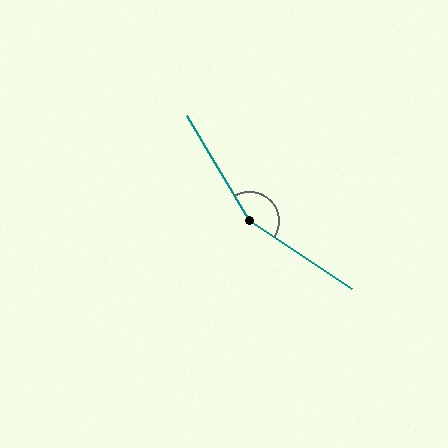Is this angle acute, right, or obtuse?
It is obtuse.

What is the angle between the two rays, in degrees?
Approximately 154 degrees.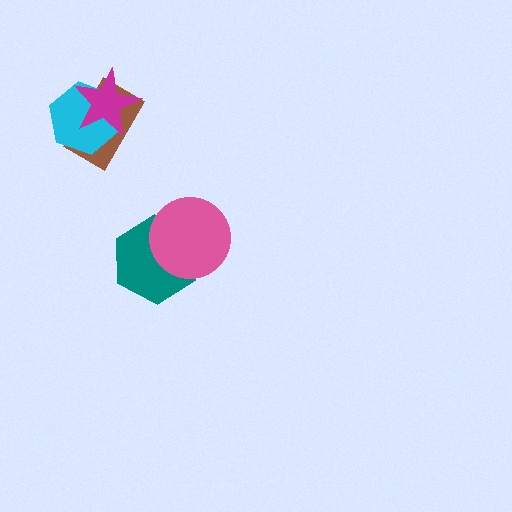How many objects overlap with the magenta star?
2 objects overlap with the magenta star.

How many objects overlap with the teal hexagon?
1 object overlaps with the teal hexagon.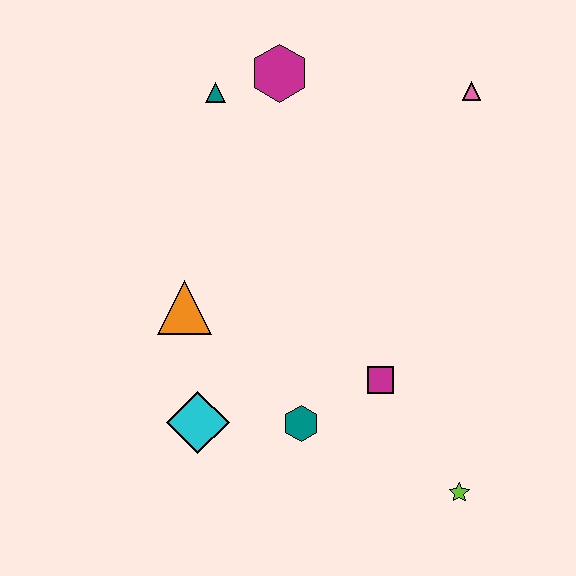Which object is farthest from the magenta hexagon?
The lime star is farthest from the magenta hexagon.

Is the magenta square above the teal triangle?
No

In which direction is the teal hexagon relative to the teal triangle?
The teal hexagon is below the teal triangle.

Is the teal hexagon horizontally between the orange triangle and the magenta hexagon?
No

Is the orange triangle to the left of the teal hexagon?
Yes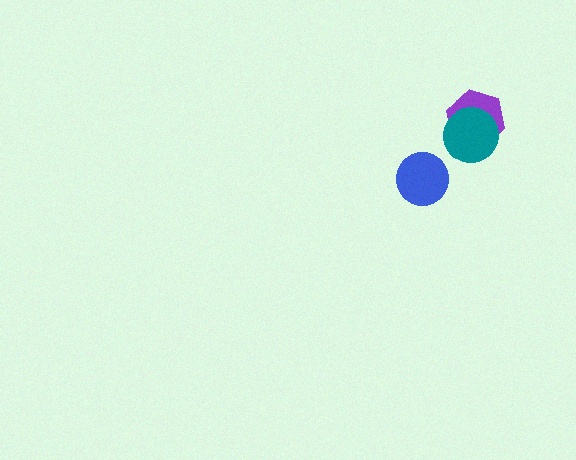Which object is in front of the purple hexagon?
The teal circle is in front of the purple hexagon.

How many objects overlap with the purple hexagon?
1 object overlaps with the purple hexagon.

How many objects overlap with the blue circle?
0 objects overlap with the blue circle.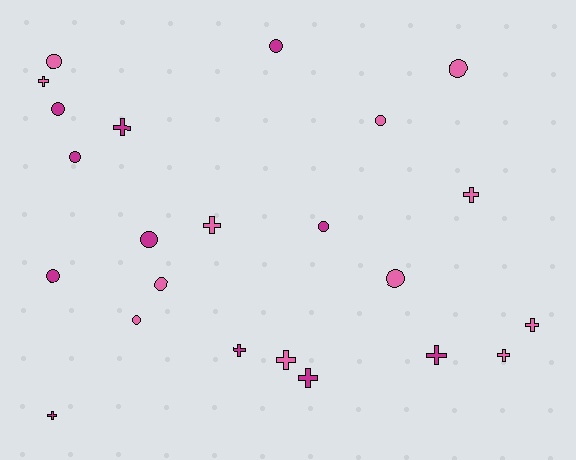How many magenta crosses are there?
There are 5 magenta crosses.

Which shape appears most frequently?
Circle, with 12 objects.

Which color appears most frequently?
Pink, with 12 objects.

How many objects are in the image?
There are 23 objects.